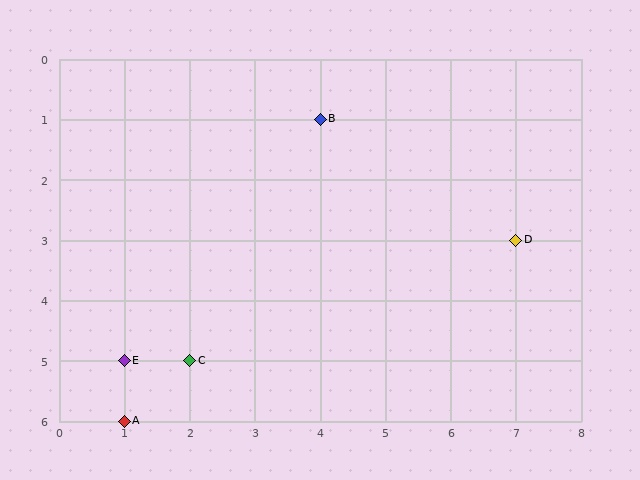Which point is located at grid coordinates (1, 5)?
Point E is at (1, 5).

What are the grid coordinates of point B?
Point B is at grid coordinates (4, 1).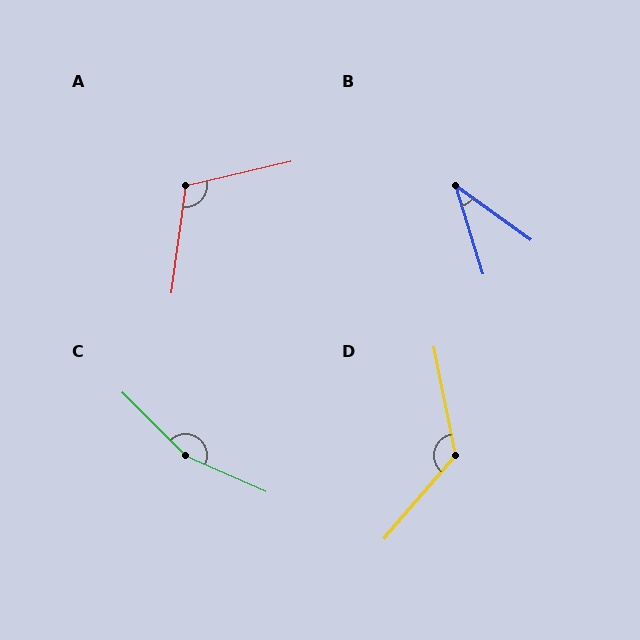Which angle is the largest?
C, at approximately 158 degrees.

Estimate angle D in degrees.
Approximately 128 degrees.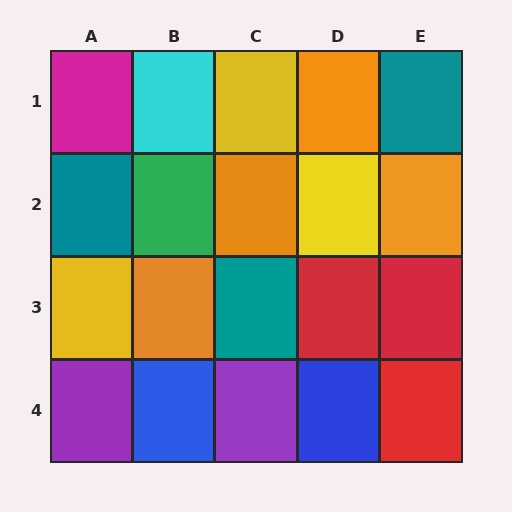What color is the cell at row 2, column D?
Yellow.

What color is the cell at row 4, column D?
Blue.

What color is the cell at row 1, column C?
Yellow.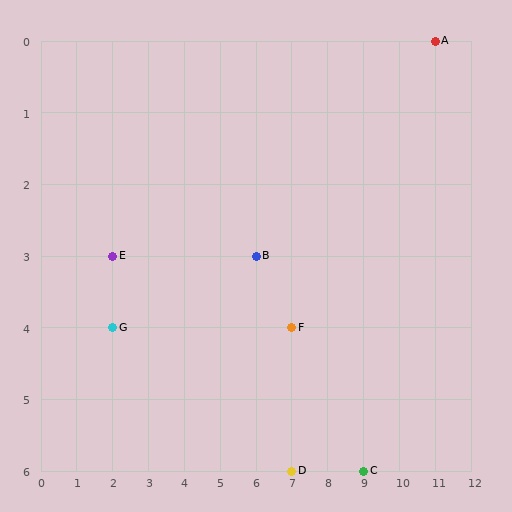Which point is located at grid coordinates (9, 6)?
Point C is at (9, 6).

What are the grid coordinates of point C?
Point C is at grid coordinates (9, 6).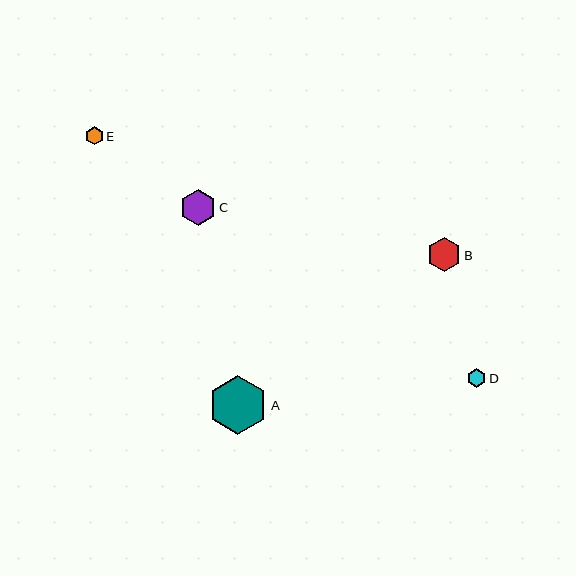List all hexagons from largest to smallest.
From largest to smallest: A, C, B, D, E.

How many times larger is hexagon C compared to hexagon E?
Hexagon C is approximately 2.0 times the size of hexagon E.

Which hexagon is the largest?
Hexagon A is the largest with a size of approximately 59 pixels.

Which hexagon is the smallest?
Hexagon E is the smallest with a size of approximately 18 pixels.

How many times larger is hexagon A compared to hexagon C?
Hexagon A is approximately 1.7 times the size of hexagon C.